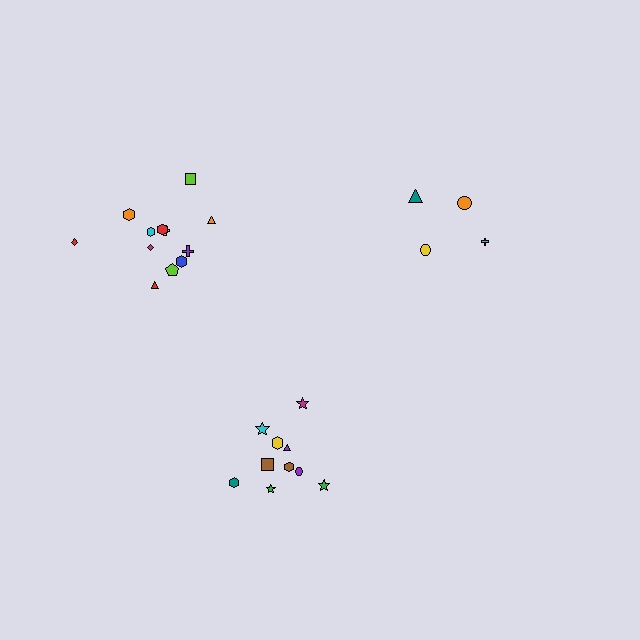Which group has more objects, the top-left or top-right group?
The top-left group.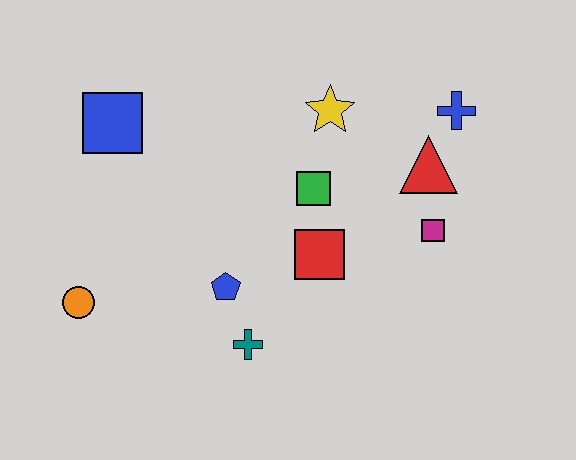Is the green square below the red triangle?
Yes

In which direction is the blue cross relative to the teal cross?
The blue cross is above the teal cross.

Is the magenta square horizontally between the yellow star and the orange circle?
No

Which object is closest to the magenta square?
The red triangle is closest to the magenta square.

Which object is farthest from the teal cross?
The blue cross is farthest from the teal cross.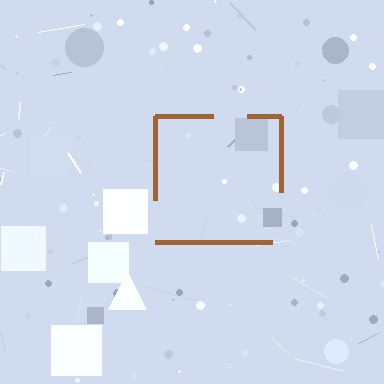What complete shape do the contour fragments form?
The contour fragments form a square.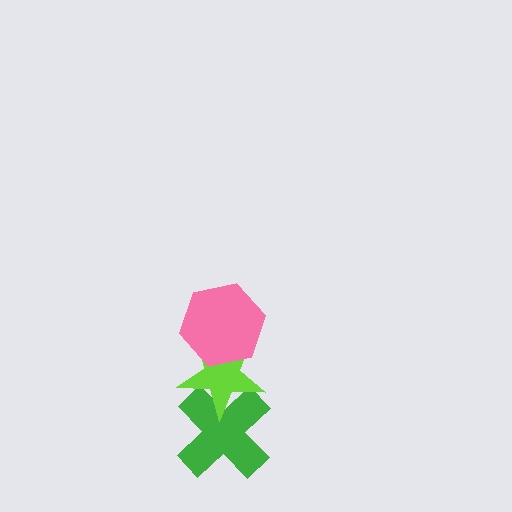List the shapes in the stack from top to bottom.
From top to bottom: the pink hexagon, the lime star, the green cross.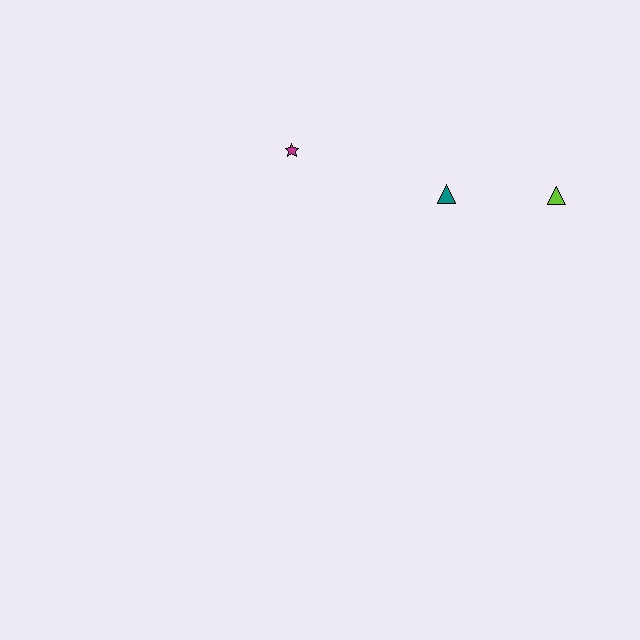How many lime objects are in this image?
There is 1 lime object.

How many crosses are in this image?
There are no crosses.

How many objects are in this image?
There are 3 objects.